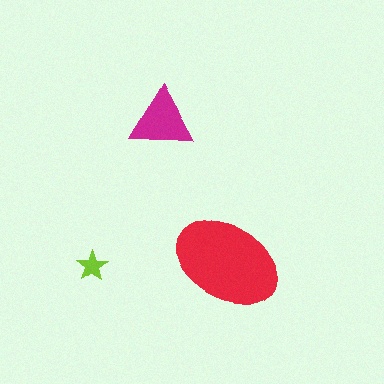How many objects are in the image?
There are 3 objects in the image.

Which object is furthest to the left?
The lime star is leftmost.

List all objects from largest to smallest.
The red ellipse, the magenta triangle, the lime star.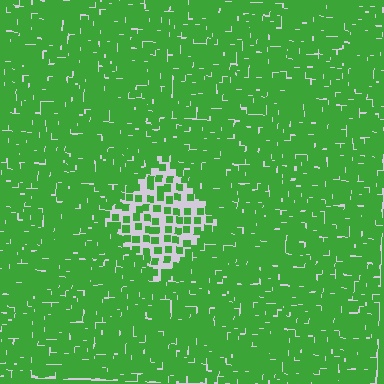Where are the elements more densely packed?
The elements are more densely packed outside the diamond boundary.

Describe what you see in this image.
The image contains small green elements arranged at two different densities. A diamond-shaped region is visible where the elements are less densely packed than the surrounding area.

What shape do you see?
I see a diamond.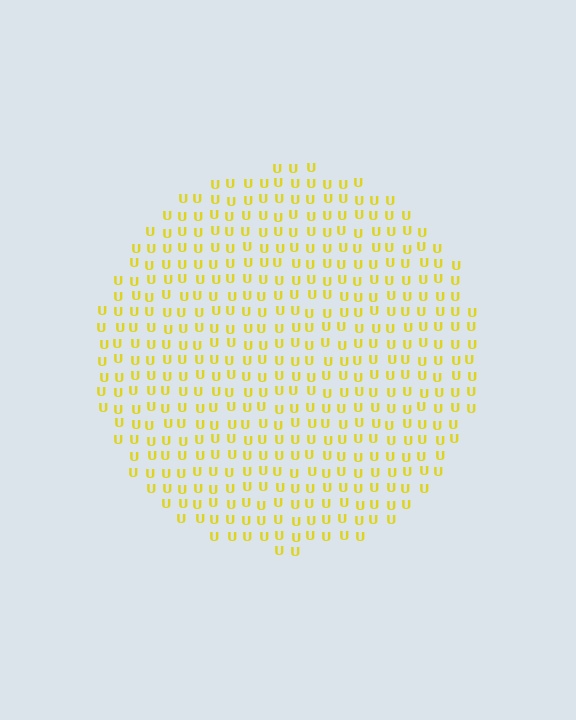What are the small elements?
The small elements are letter U's.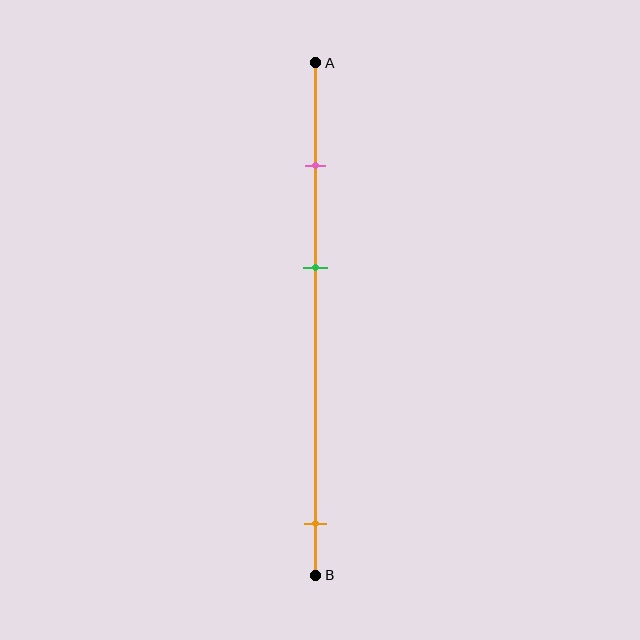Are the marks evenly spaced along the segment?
No, the marks are not evenly spaced.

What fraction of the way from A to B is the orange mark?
The orange mark is approximately 90% (0.9) of the way from A to B.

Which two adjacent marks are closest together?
The pink and green marks are the closest adjacent pair.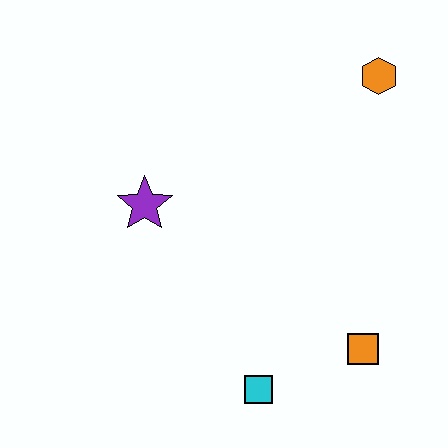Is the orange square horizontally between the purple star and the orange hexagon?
Yes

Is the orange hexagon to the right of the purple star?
Yes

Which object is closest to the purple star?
The cyan square is closest to the purple star.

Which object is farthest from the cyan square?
The orange hexagon is farthest from the cyan square.